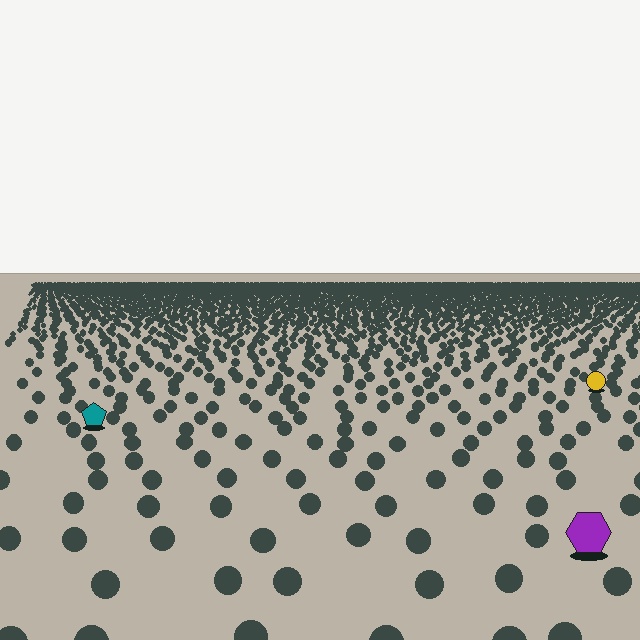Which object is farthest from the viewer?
The yellow circle is farthest from the viewer. It appears smaller and the ground texture around it is denser.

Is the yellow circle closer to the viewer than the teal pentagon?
No. The teal pentagon is closer — you can tell from the texture gradient: the ground texture is coarser near it.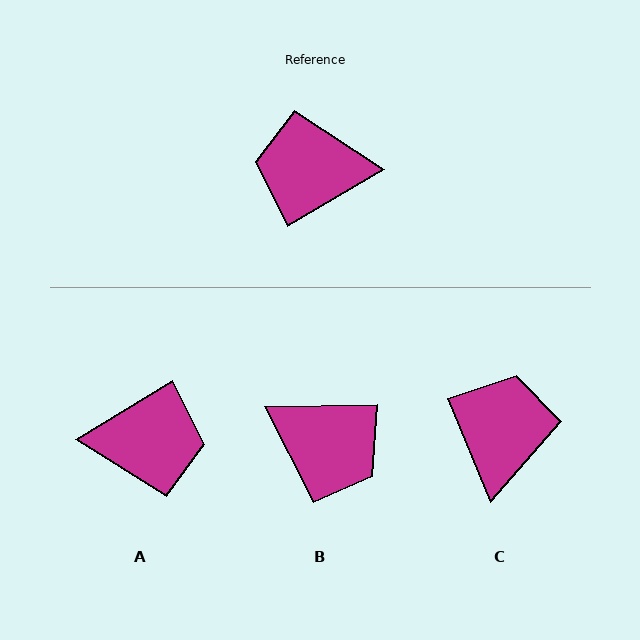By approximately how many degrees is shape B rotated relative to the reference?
Approximately 150 degrees counter-clockwise.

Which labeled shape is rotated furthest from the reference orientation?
A, about 179 degrees away.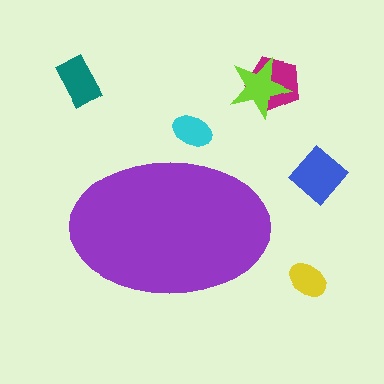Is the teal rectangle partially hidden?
No, the teal rectangle is fully visible.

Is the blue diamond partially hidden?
No, the blue diamond is fully visible.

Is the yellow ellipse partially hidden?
No, the yellow ellipse is fully visible.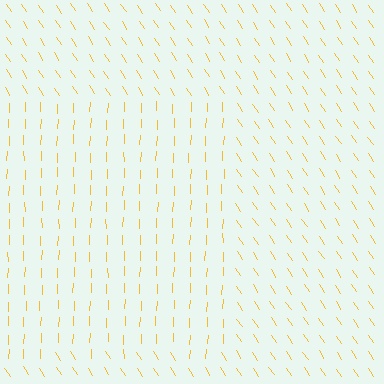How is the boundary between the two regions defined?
The boundary is defined purely by a change in line orientation (approximately 35 degrees difference). All lines are the same color and thickness.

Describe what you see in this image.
The image is filled with small yellow line segments. A rectangle region in the image has lines oriented differently from the surrounding lines, creating a visible texture boundary.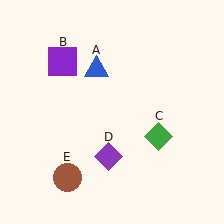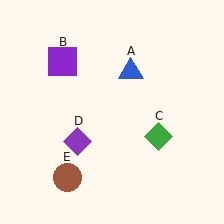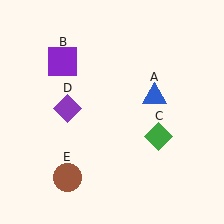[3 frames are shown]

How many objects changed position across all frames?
2 objects changed position: blue triangle (object A), purple diamond (object D).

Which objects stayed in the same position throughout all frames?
Purple square (object B) and green diamond (object C) and brown circle (object E) remained stationary.